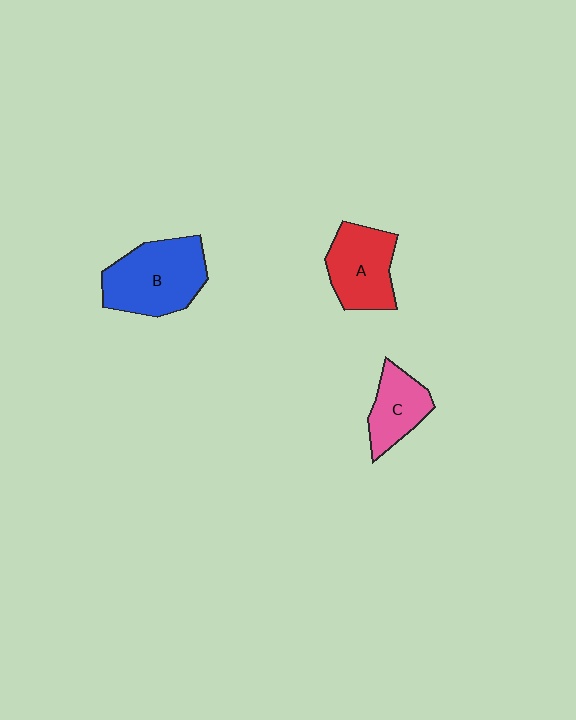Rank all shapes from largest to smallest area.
From largest to smallest: B (blue), A (red), C (pink).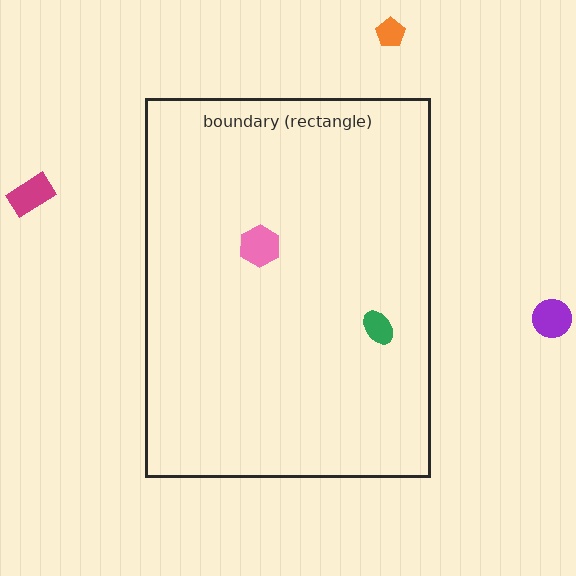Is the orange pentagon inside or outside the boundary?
Outside.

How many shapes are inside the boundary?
2 inside, 3 outside.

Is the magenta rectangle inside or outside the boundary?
Outside.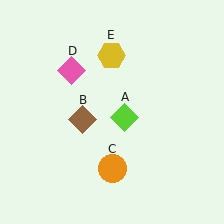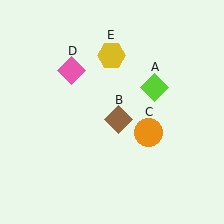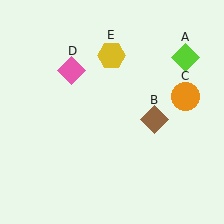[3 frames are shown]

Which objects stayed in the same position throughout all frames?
Pink diamond (object D) and yellow hexagon (object E) remained stationary.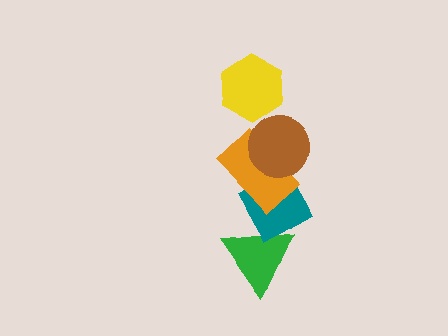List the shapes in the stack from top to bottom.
From top to bottom: the yellow hexagon, the brown circle, the orange rectangle, the teal diamond, the green triangle.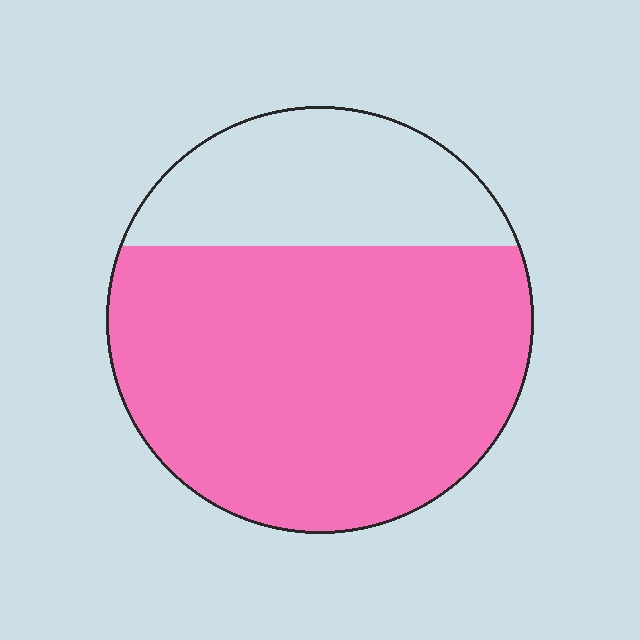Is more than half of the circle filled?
Yes.